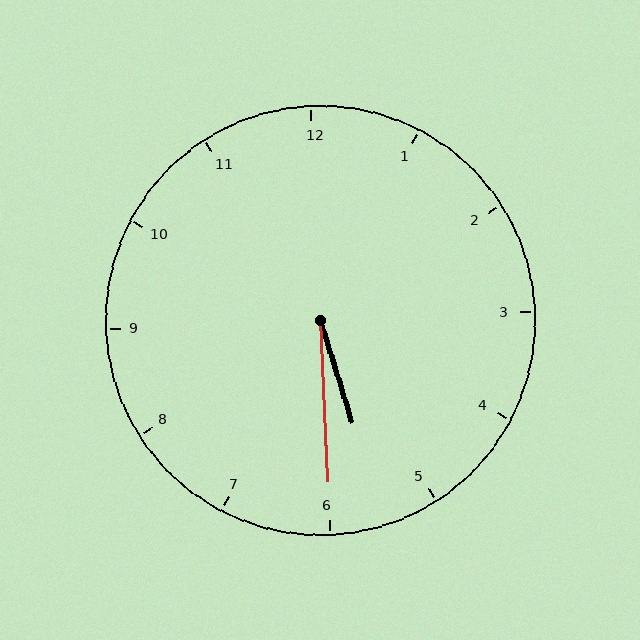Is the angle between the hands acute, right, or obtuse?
It is acute.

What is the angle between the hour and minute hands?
Approximately 15 degrees.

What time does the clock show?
5:30.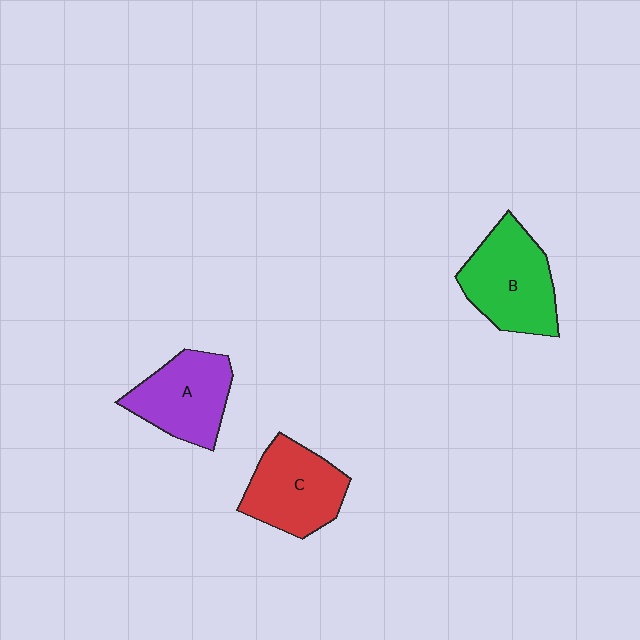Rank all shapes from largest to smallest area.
From largest to smallest: B (green), C (red), A (purple).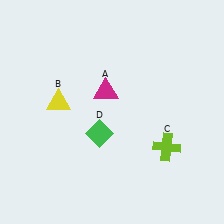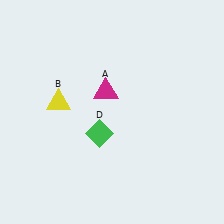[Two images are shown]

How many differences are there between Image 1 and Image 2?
There is 1 difference between the two images.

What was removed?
The lime cross (C) was removed in Image 2.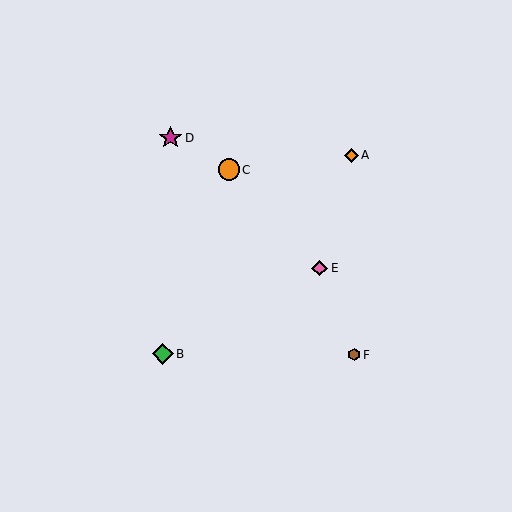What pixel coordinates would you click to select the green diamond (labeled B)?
Click at (163, 354) to select the green diamond B.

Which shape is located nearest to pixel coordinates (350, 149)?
The orange diamond (labeled A) at (351, 155) is nearest to that location.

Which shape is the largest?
The magenta star (labeled D) is the largest.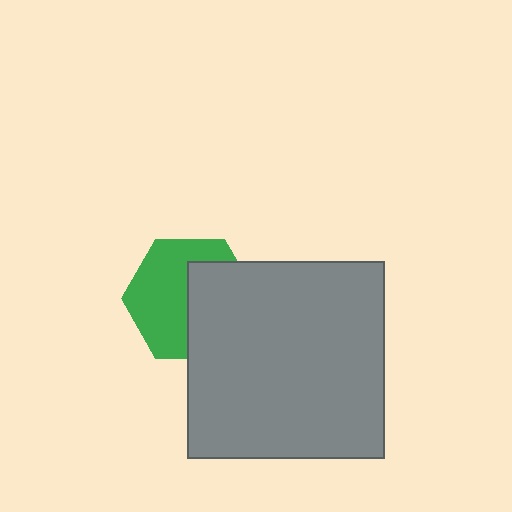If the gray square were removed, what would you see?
You would see the complete green hexagon.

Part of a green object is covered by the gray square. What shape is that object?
It is a hexagon.